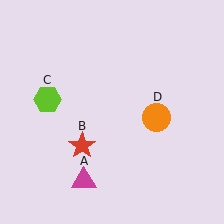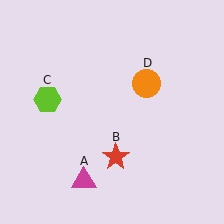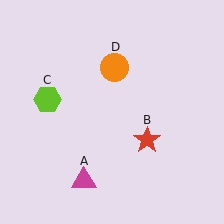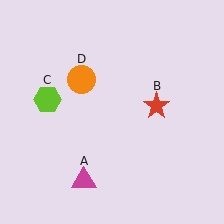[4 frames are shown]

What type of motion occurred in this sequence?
The red star (object B), orange circle (object D) rotated counterclockwise around the center of the scene.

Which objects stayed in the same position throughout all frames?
Magenta triangle (object A) and lime hexagon (object C) remained stationary.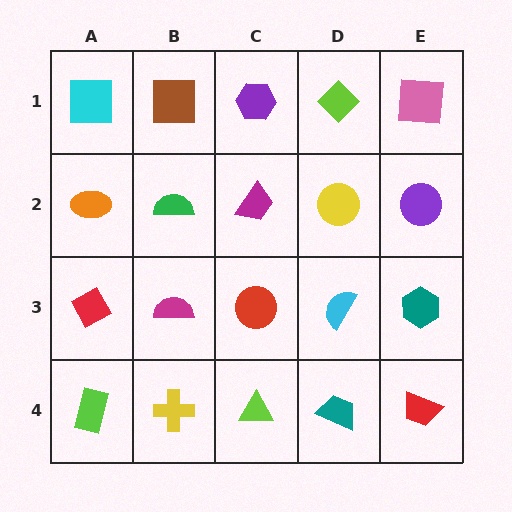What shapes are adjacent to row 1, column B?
A green semicircle (row 2, column B), a cyan square (row 1, column A), a purple hexagon (row 1, column C).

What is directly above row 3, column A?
An orange ellipse.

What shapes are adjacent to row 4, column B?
A magenta semicircle (row 3, column B), a lime rectangle (row 4, column A), a lime triangle (row 4, column C).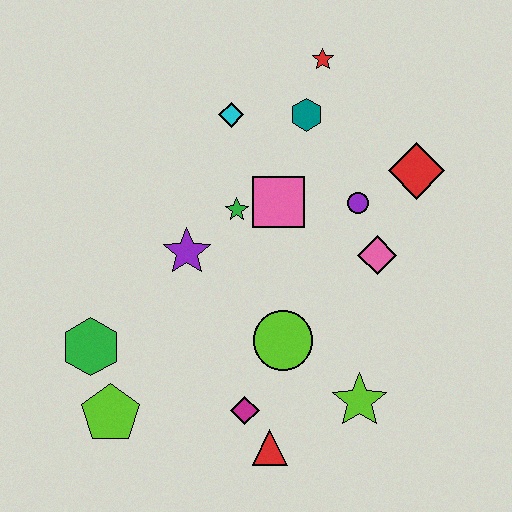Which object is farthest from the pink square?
The lime pentagon is farthest from the pink square.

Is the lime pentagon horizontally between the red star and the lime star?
No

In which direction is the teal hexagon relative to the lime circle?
The teal hexagon is above the lime circle.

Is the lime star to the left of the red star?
No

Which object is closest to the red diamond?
The purple circle is closest to the red diamond.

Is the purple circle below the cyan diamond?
Yes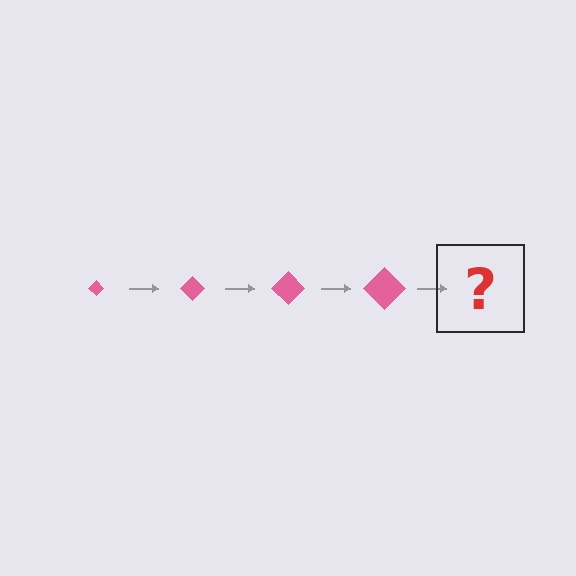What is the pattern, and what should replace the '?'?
The pattern is that the diamond gets progressively larger each step. The '?' should be a pink diamond, larger than the previous one.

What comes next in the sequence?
The next element should be a pink diamond, larger than the previous one.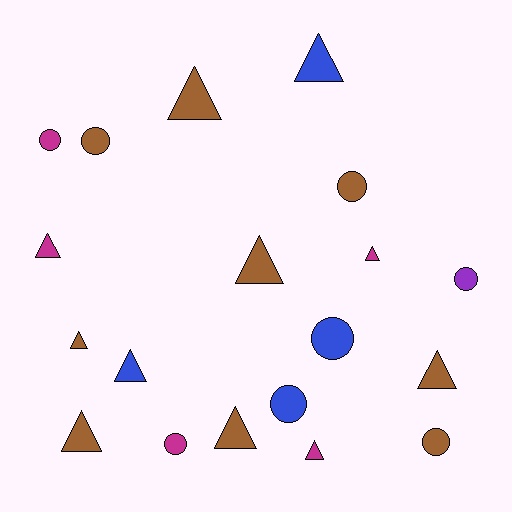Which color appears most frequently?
Brown, with 9 objects.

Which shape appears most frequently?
Triangle, with 11 objects.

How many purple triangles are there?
There are no purple triangles.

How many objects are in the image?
There are 19 objects.